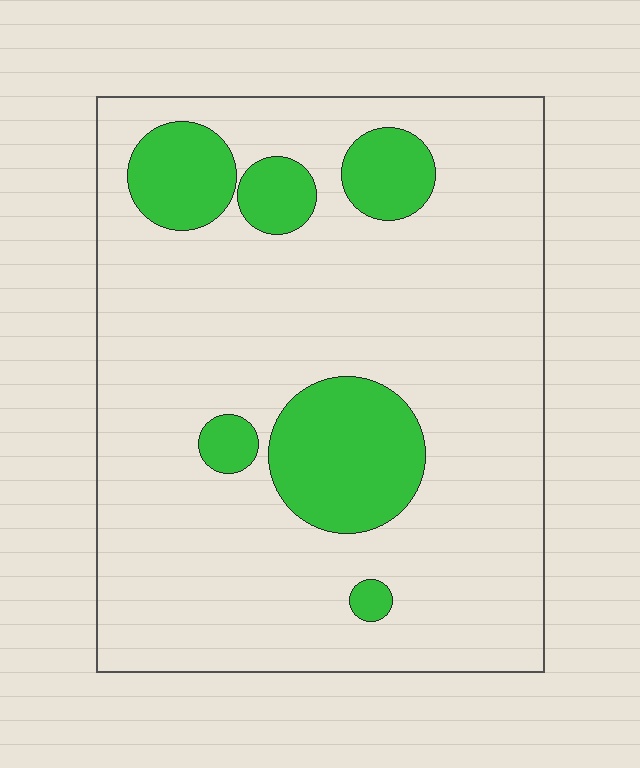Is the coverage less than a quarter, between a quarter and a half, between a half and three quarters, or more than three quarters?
Less than a quarter.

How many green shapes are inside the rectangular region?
6.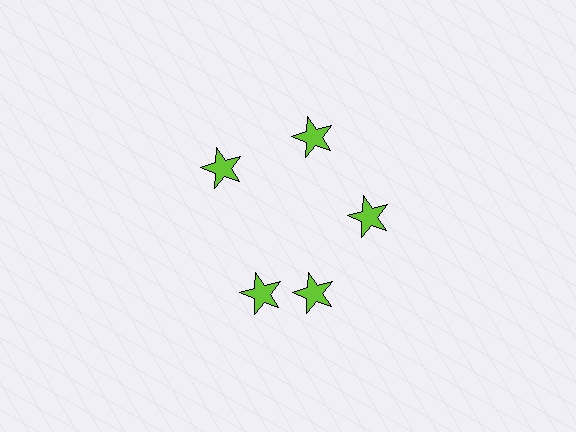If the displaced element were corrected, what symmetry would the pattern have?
It would have 5-fold rotational symmetry — the pattern would map onto itself every 72 degrees.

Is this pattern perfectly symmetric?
No. The 5 lime stars are arranged in a ring, but one element near the 8 o'clock position is rotated out of alignment along the ring, breaking the 5-fold rotational symmetry.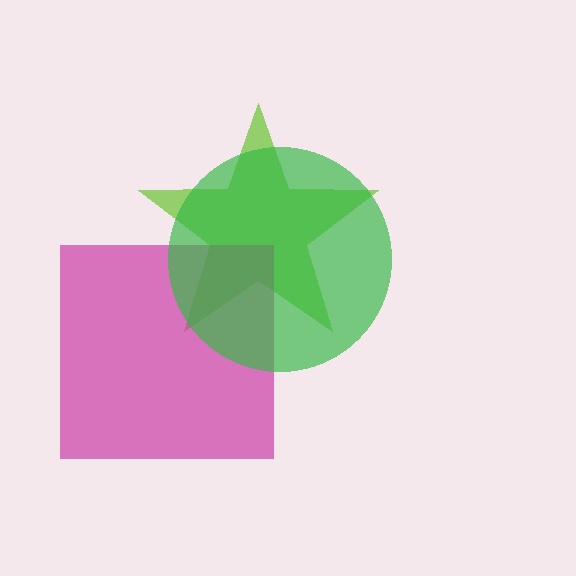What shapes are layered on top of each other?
The layered shapes are: a lime star, a magenta square, a green circle.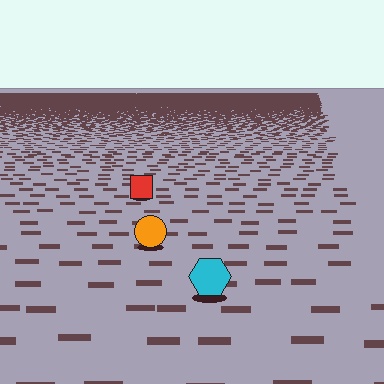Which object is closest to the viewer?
The cyan hexagon is closest. The texture marks near it are larger and more spread out.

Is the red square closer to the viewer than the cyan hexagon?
No. The cyan hexagon is closer — you can tell from the texture gradient: the ground texture is coarser near it.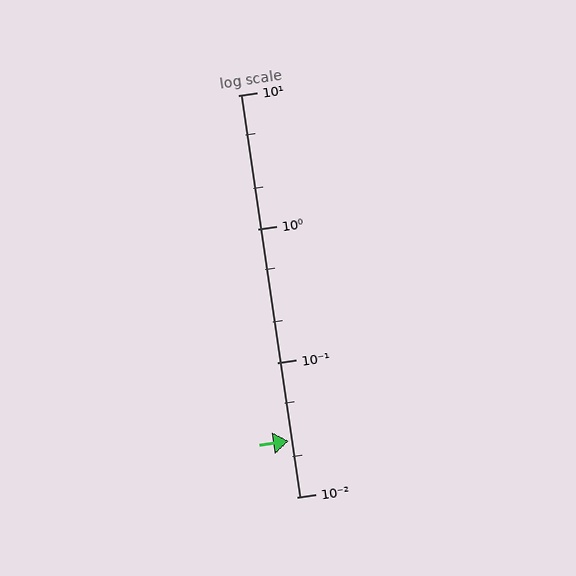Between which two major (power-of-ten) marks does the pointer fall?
The pointer is between 0.01 and 0.1.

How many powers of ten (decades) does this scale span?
The scale spans 3 decades, from 0.01 to 10.